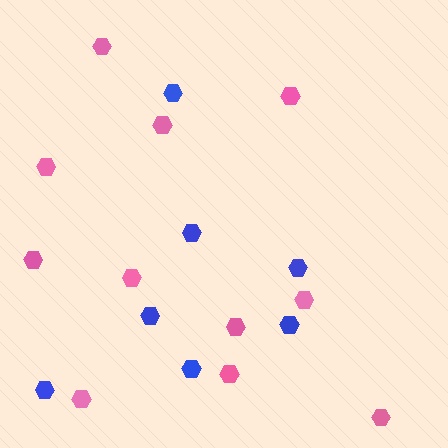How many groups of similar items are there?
There are 2 groups: one group of pink hexagons (11) and one group of blue hexagons (7).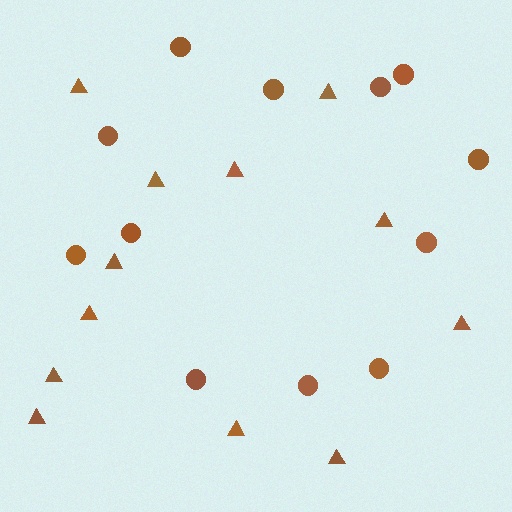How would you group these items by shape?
There are 2 groups: one group of circles (12) and one group of triangles (12).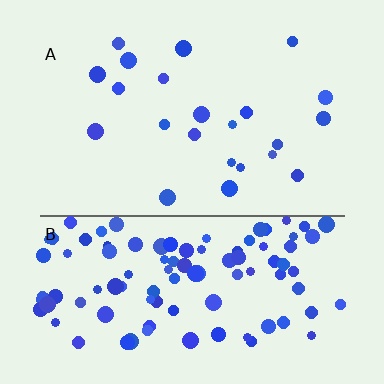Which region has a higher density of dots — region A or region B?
B (the bottom).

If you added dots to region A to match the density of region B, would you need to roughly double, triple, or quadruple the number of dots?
Approximately quadruple.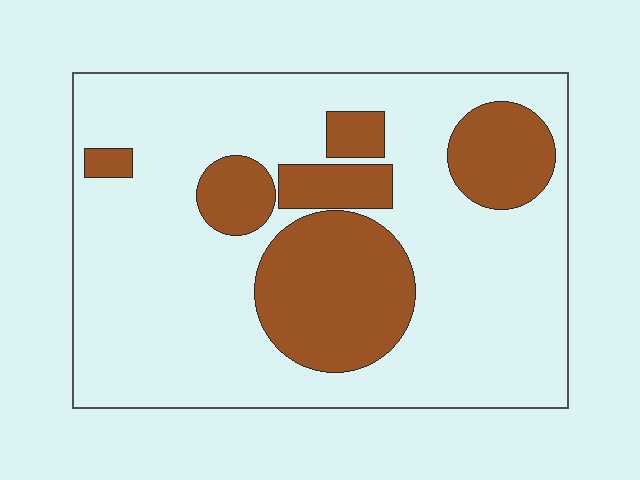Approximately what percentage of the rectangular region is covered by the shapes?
Approximately 25%.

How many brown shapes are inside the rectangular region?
6.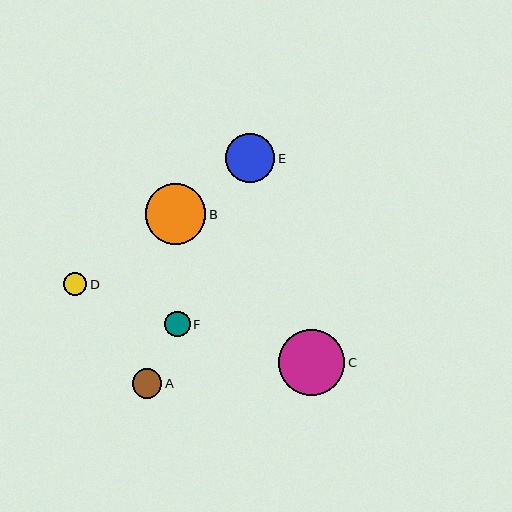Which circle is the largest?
Circle C is the largest with a size of approximately 66 pixels.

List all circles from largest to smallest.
From largest to smallest: C, B, E, A, F, D.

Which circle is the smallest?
Circle D is the smallest with a size of approximately 23 pixels.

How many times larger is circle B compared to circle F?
Circle B is approximately 2.4 times the size of circle F.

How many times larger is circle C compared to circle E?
Circle C is approximately 1.3 times the size of circle E.